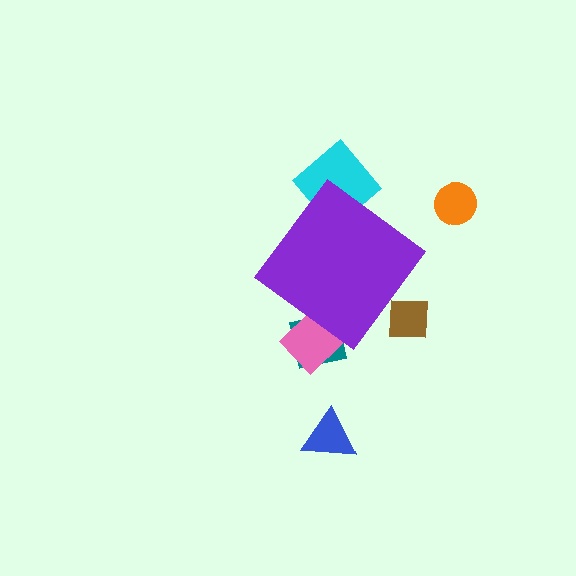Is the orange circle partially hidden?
No, the orange circle is fully visible.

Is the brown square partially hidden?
Yes, the brown square is partially hidden behind the purple diamond.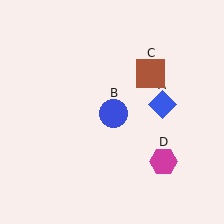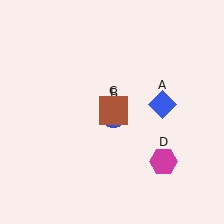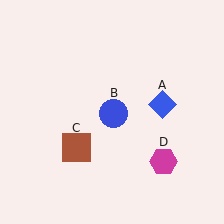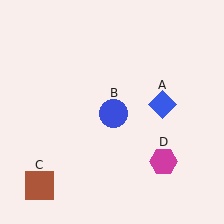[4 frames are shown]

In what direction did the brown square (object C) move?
The brown square (object C) moved down and to the left.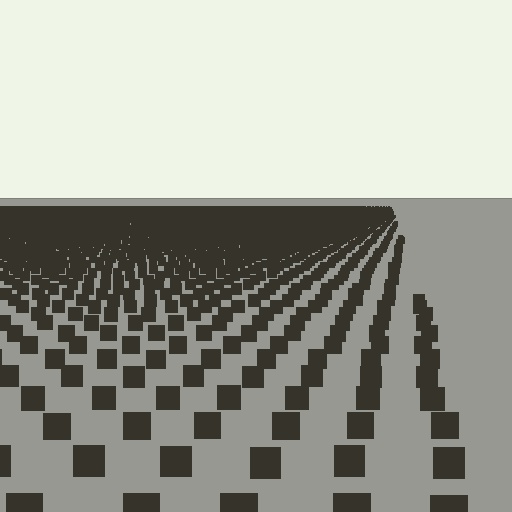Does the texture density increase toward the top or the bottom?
Density increases toward the top.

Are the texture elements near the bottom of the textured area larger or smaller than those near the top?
Larger. Near the bottom, elements are closer to the viewer and appear at a bigger on-screen size.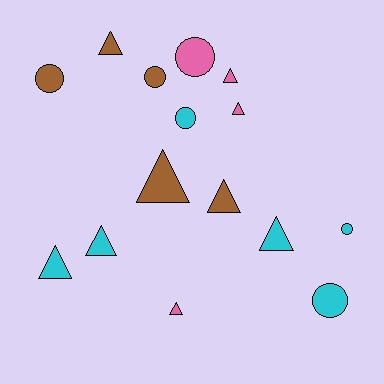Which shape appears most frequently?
Triangle, with 9 objects.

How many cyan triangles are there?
There are 3 cyan triangles.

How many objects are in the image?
There are 15 objects.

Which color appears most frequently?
Cyan, with 6 objects.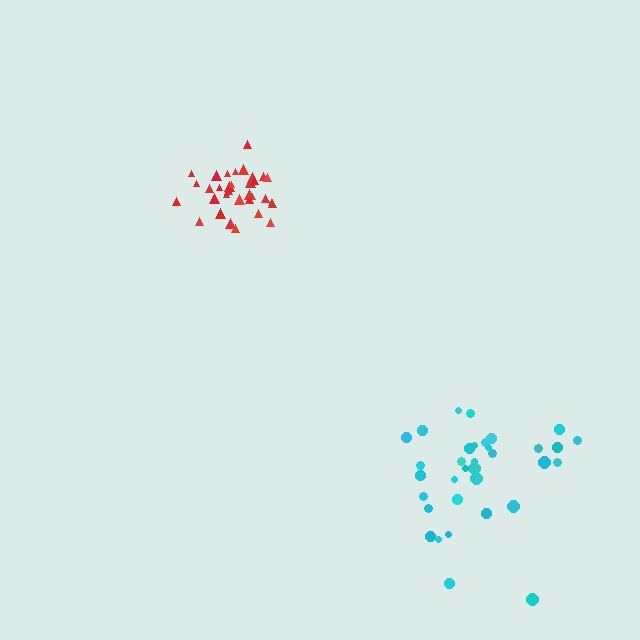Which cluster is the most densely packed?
Red.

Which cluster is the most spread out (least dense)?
Cyan.